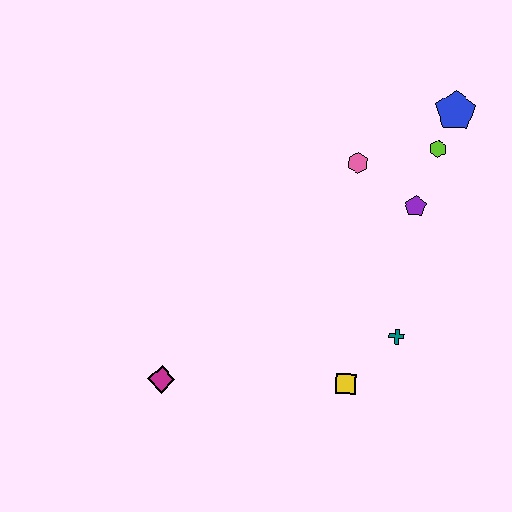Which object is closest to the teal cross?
The yellow square is closest to the teal cross.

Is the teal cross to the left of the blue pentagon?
Yes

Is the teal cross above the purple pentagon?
No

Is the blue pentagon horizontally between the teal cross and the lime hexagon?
No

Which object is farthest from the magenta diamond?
The blue pentagon is farthest from the magenta diamond.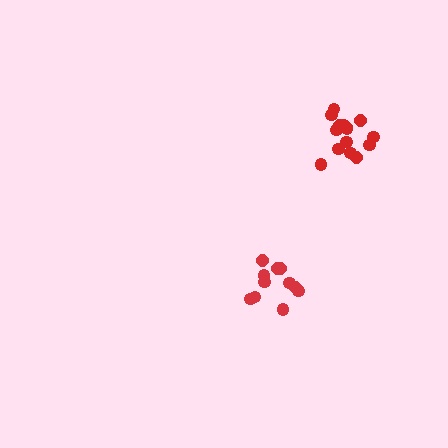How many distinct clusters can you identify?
There are 2 distinct clusters.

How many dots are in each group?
Group 1: 11 dots, Group 2: 15 dots (26 total).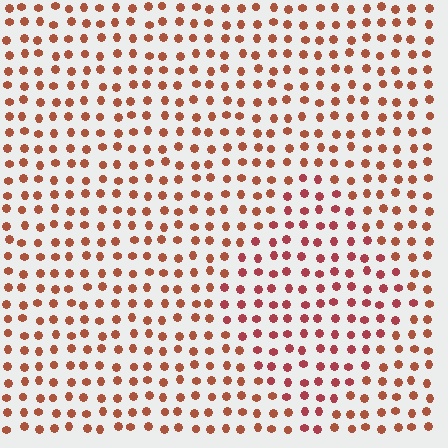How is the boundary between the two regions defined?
The boundary is defined purely by a slight shift in hue (about 20 degrees). Spacing, size, and orientation are identical on both sides.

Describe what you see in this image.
The image is filled with small brown elements in a uniform arrangement. A diamond-shaped region is visible where the elements are tinted to a slightly different hue, forming a subtle color boundary.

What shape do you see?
I see a diamond.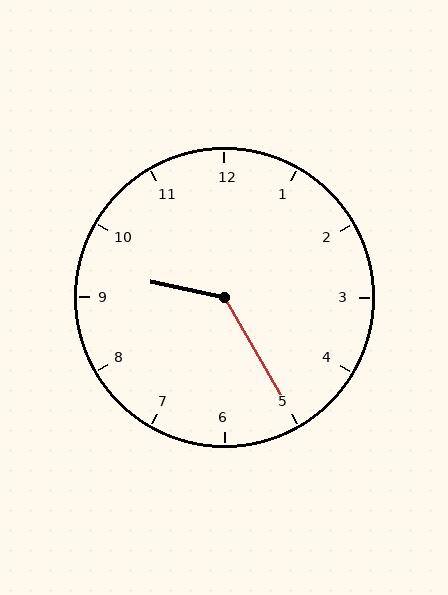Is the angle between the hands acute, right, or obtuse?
It is obtuse.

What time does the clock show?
9:25.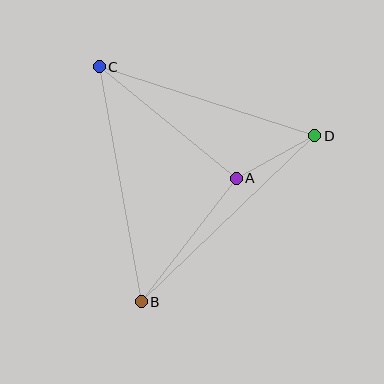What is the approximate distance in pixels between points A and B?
The distance between A and B is approximately 156 pixels.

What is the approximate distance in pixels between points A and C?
The distance between A and C is approximately 176 pixels.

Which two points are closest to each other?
Points A and D are closest to each other.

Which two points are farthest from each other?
Points B and D are farthest from each other.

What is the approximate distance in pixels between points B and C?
The distance between B and C is approximately 239 pixels.